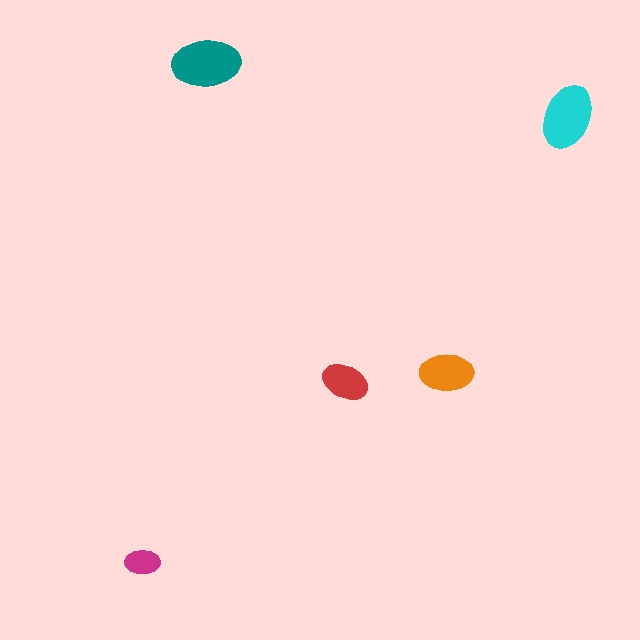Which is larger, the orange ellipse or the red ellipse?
The orange one.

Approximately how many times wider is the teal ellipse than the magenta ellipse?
About 2 times wider.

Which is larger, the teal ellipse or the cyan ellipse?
The teal one.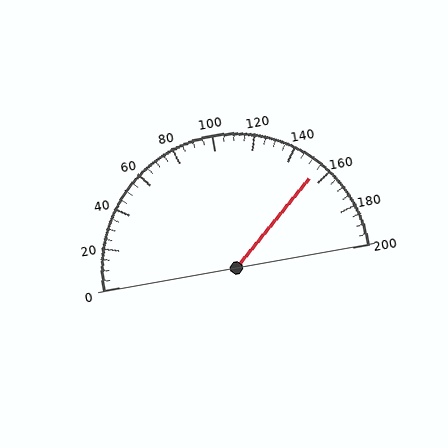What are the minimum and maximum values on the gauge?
The gauge ranges from 0 to 200.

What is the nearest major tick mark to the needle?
The nearest major tick mark is 160.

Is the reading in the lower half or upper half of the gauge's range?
The reading is in the upper half of the range (0 to 200).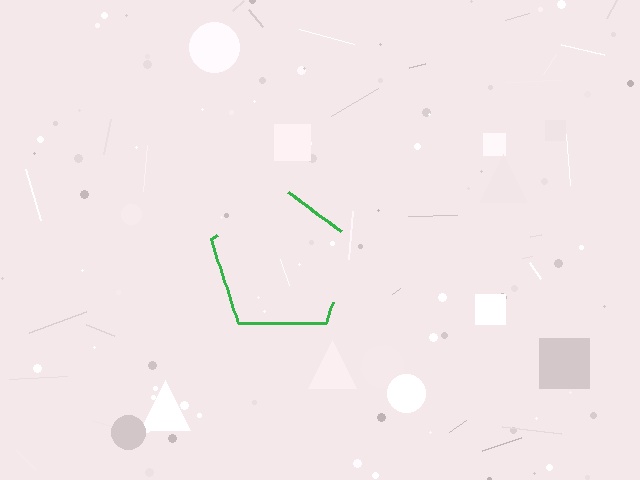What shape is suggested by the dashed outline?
The dashed outline suggests a pentagon.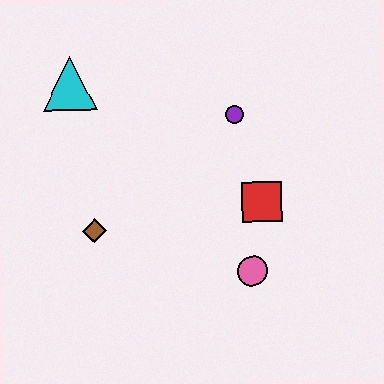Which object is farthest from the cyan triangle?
The pink circle is farthest from the cyan triangle.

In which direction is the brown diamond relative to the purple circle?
The brown diamond is to the left of the purple circle.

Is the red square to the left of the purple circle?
No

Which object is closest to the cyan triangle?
The brown diamond is closest to the cyan triangle.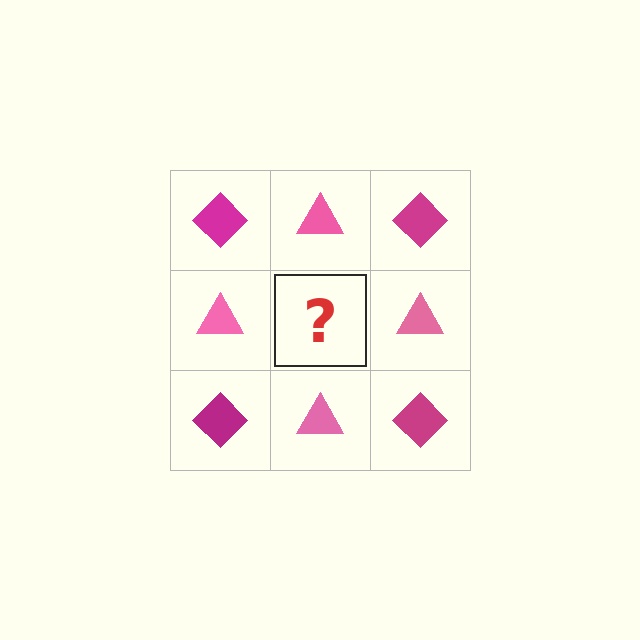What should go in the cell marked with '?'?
The missing cell should contain a magenta diamond.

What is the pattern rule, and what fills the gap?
The rule is that it alternates magenta diamond and pink triangle in a checkerboard pattern. The gap should be filled with a magenta diamond.